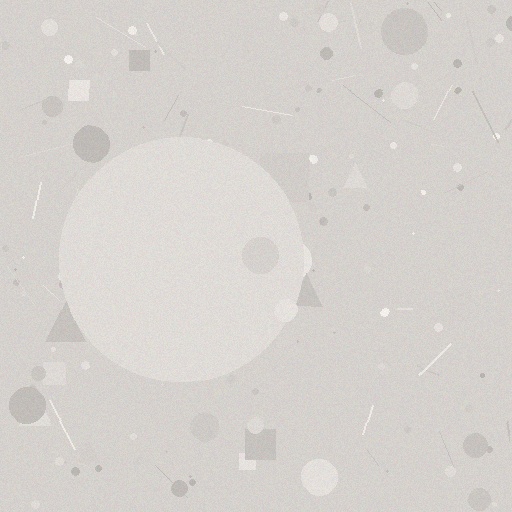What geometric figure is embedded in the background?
A circle is embedded in the background.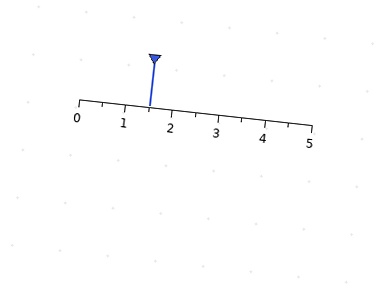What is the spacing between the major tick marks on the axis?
The major ticks are spaced 1 apart.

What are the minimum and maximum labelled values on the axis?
The axis runs from 0 to 5.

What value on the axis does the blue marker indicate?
The marker indicates approximately 1.5.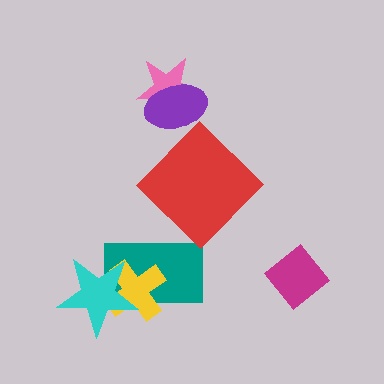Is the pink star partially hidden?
Yes, it is partially covered by another shape.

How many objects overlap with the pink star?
1 object overlaps with the pink star.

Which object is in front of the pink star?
The purple ellipse is in front of the pink star.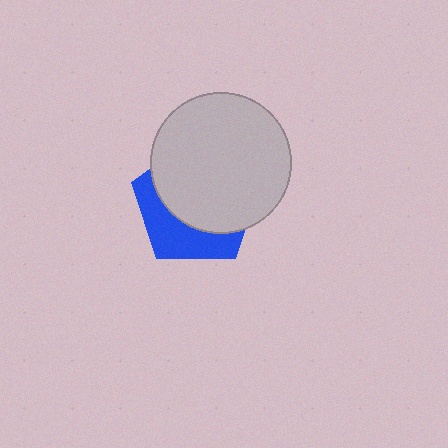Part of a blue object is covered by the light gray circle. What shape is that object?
It is a pentagon.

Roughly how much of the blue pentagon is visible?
A small part of it is visible (roughly 36%).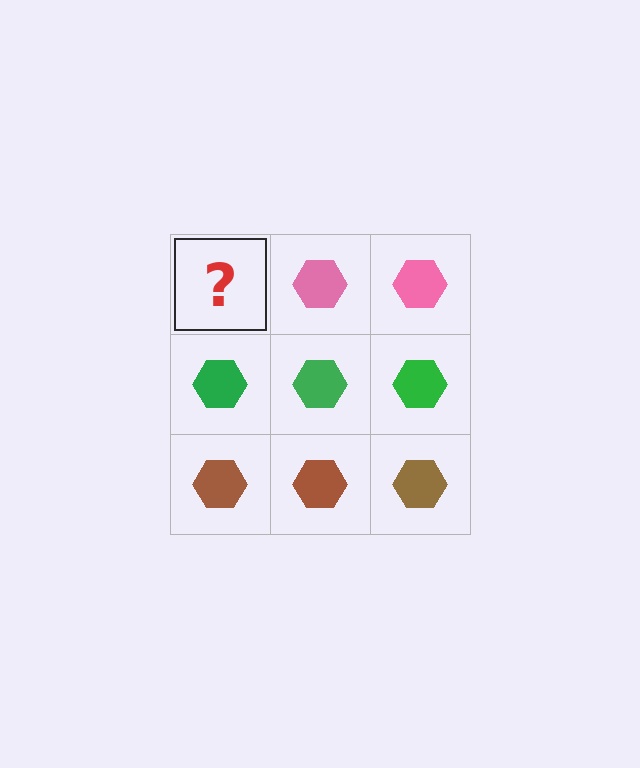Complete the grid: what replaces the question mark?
The question mark should be replaced with a pink hexagon.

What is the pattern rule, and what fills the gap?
The rule is that each row has a consistent color. The gap should be filled with a pink hexagon.